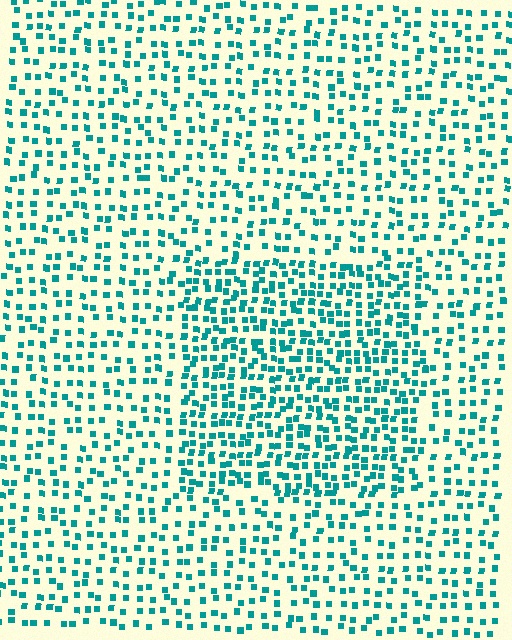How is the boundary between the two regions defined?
The boundary is defined by a change in element density (approximately 1.8x ratio). All elements are the same color, size, and shape.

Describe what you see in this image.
The image contains small teal elements arranged at two different densities. A rectangle-shaped region is visible where the elements are more densely packed than the surrounding area.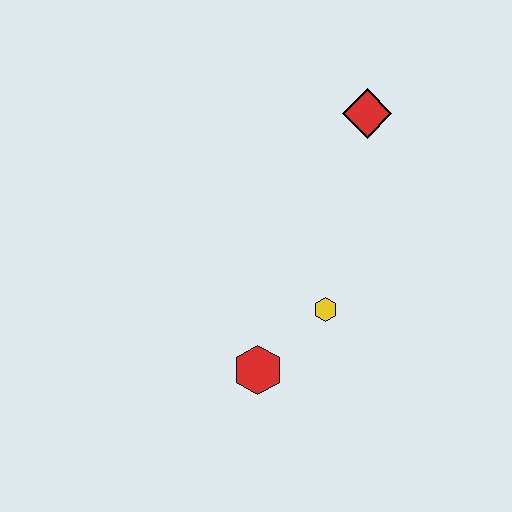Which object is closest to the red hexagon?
The yellow hexagon is closest to the red hexagon.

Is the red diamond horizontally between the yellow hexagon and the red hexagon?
No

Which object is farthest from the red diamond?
The red hexagon is farthest from the red diamond.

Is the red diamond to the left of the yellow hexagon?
No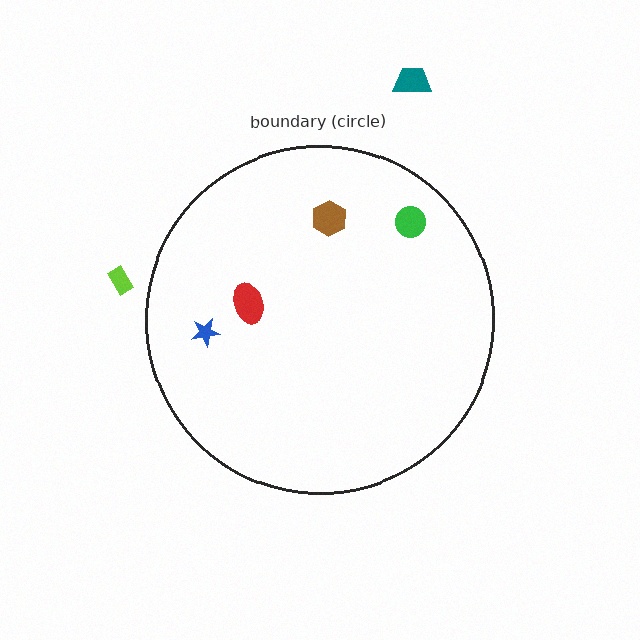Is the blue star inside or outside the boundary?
Inside.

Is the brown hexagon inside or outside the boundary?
Inside.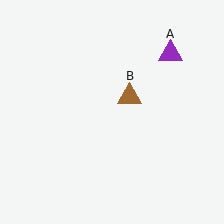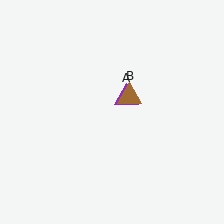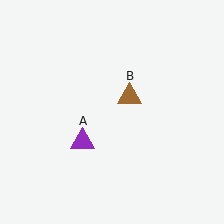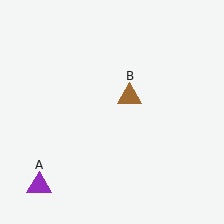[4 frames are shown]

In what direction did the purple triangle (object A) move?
The purple triangle (object A) moved down and to the left.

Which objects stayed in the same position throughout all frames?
Brown triangle (object B) remained stationary.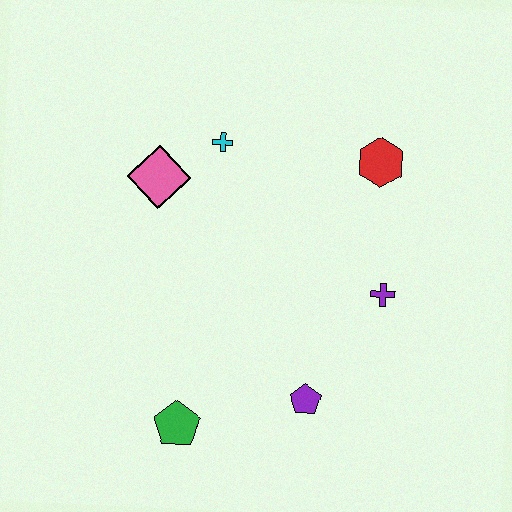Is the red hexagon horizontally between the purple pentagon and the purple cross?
Yes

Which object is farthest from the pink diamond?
The purple pentagon is farthest from the pink diamond.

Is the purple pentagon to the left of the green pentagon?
No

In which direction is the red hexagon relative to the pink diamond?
The red hexagon is to the right of the pink diamond.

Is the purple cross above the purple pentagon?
Yes